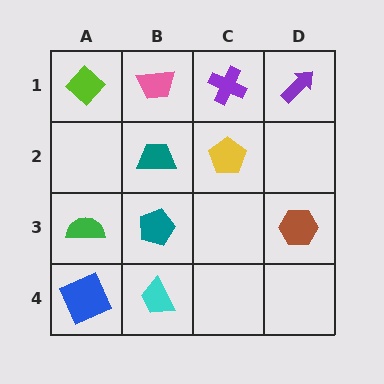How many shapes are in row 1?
4 shapes.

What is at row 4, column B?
A cyan trapezoid.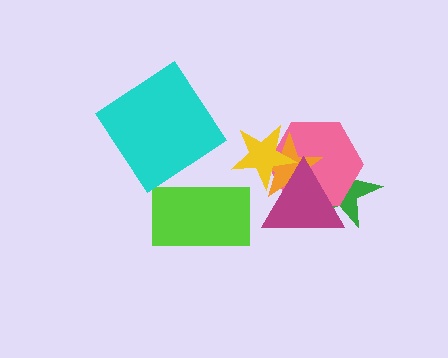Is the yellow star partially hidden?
Yes, it is partially covered by another shape.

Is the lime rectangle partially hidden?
No, no other shape covers it.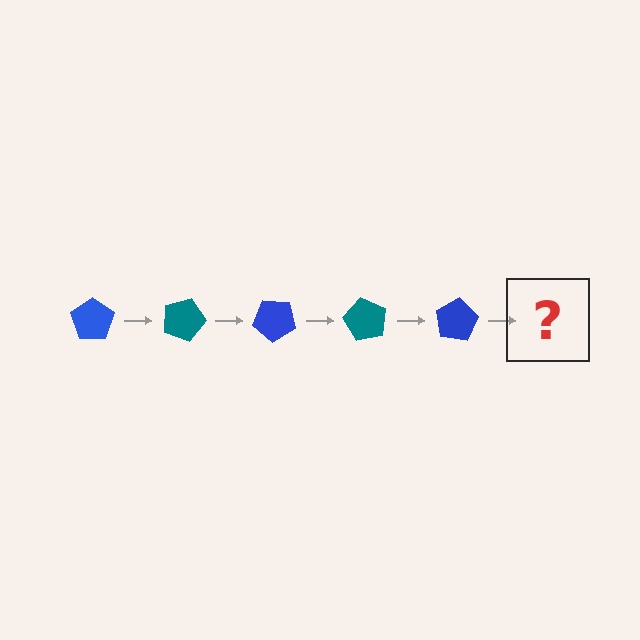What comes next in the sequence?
The next element should be a teal pentagon, rotated 100 degrees from the start.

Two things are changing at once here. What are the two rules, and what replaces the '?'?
The two rules are that it rotates 20 degrees each step and the color cycles through blue and teal. The '?' should be a teal pentagon, rotated 100 degrees from the start.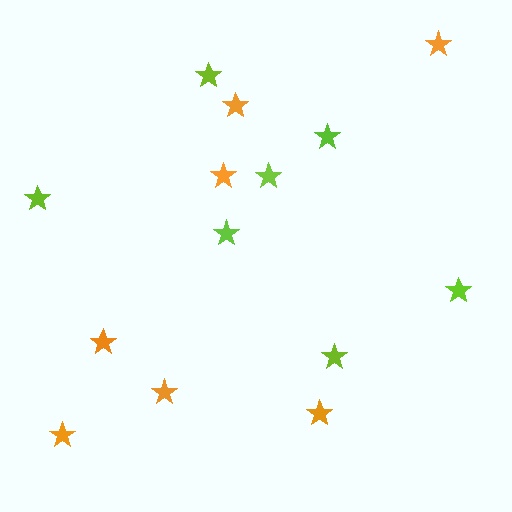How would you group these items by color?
There are 2 groups: one group of orange stars (7) and one group of lime stars (7).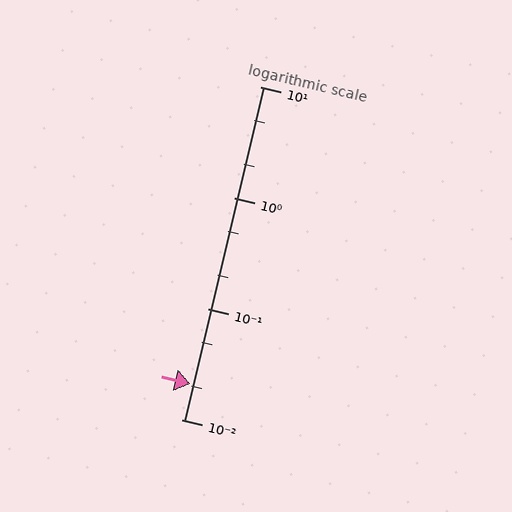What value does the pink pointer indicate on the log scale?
The pointer indicates approximately 0.021.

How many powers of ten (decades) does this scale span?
The scale spans 3 decades, from 0.01 to 10.